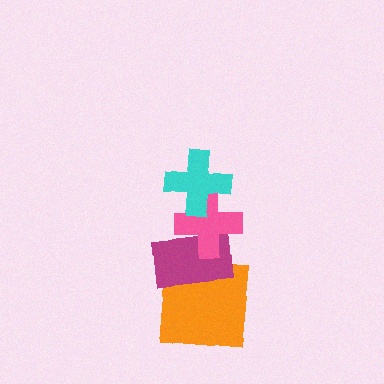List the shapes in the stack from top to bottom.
From top to bottom: the cyan cross, the pink cross, the magenta rectangle, the orange square.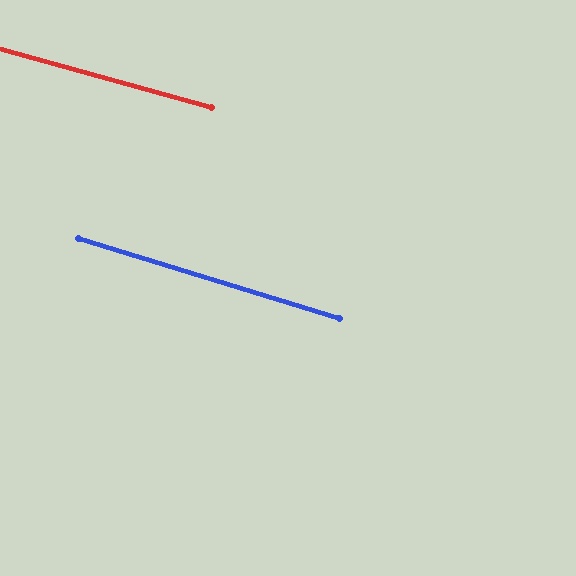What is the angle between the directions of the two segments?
Approximately 2 degrees.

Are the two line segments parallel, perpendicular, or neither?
Parallel — their directions differ by only 1.6°.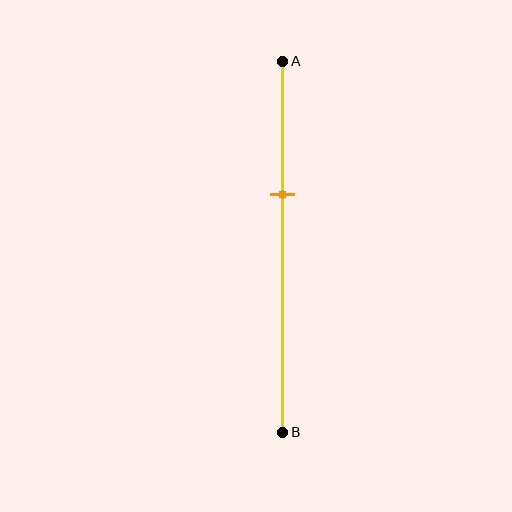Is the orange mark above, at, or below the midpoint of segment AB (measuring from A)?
The orange mark is above the midpoint of segment AB.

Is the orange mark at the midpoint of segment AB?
No, the mark is at about 35% from A, not at the 50% midpoint.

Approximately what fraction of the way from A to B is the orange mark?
The orange mark is approximately 35% of the way from A to B.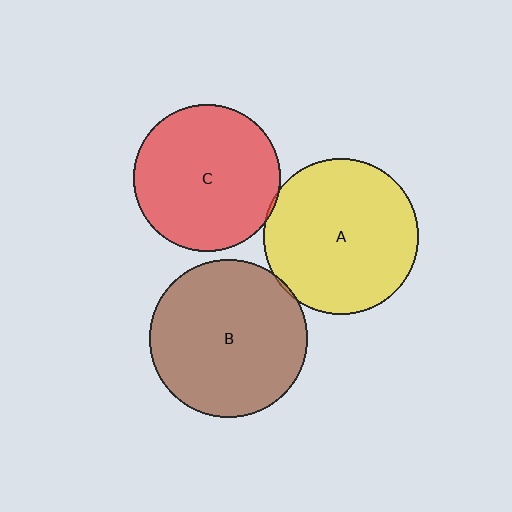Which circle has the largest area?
Circle B (brown).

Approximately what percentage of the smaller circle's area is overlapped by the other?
Approximately 5%.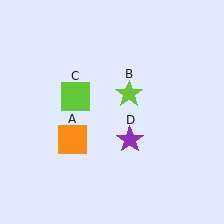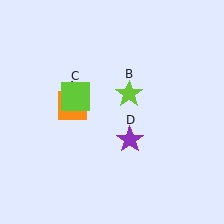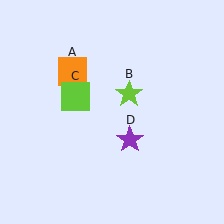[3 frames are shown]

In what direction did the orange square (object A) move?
The orange square (object A) moved up.